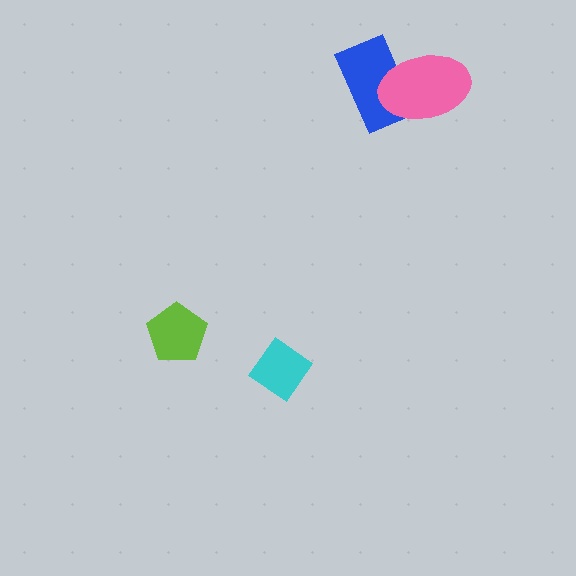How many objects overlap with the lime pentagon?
0 objects overlap with the lime pentagon.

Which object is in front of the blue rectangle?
The pink ellipse is in front of the blue rectangle.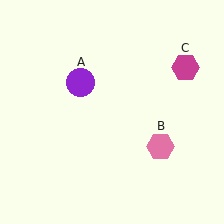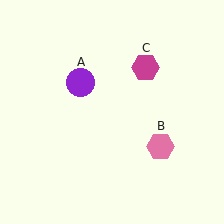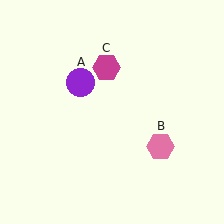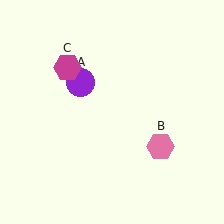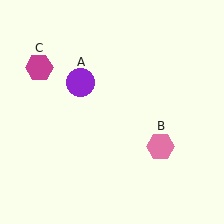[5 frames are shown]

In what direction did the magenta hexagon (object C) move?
The magenta hexagon (object C) moved left.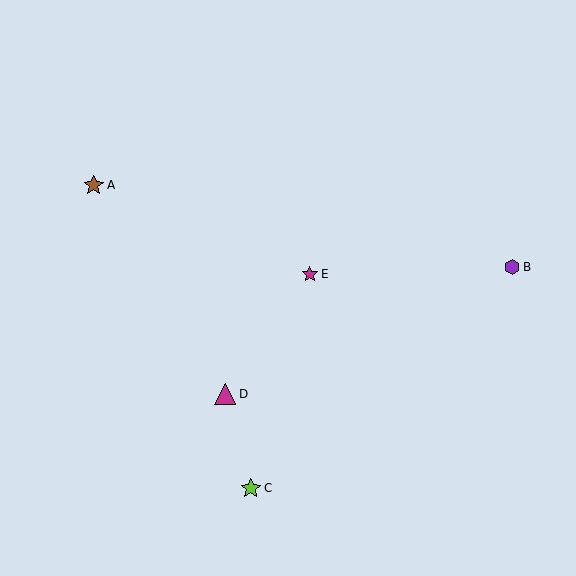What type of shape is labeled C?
Shape C is a lime star.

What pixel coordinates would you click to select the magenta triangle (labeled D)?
Click at (225, 394) to select the magenta triangle D.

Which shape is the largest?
The magenta triangle (labeled D) is the largest.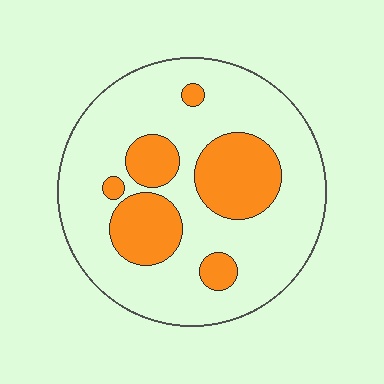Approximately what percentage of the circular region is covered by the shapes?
Approximately 25%.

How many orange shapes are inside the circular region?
6.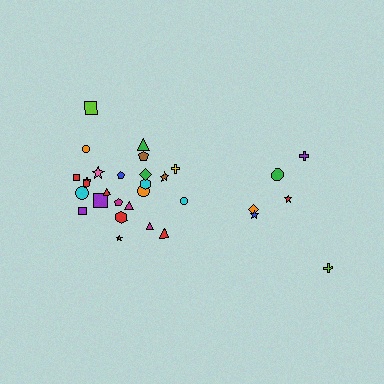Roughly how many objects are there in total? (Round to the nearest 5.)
Roughly 30 objects in total.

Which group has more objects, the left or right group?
The left group.